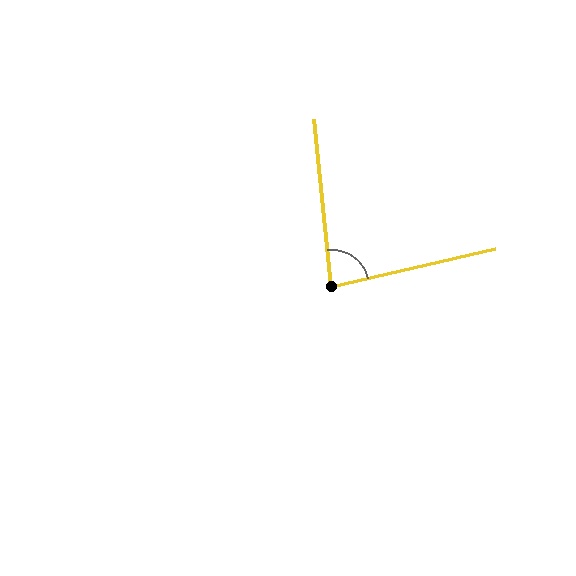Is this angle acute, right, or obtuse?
It is acute.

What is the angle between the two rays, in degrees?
Approximately 83 degrees.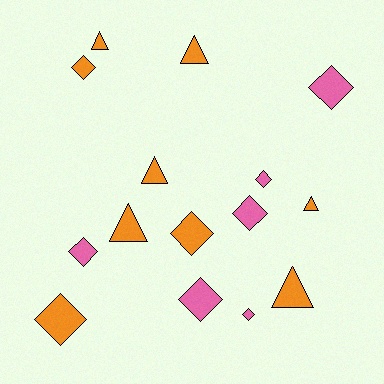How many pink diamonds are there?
There are 6 pink diamonds.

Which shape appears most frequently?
Diamond, with 9 objects.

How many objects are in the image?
There are 15 objects.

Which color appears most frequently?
Orange, with 9 objects.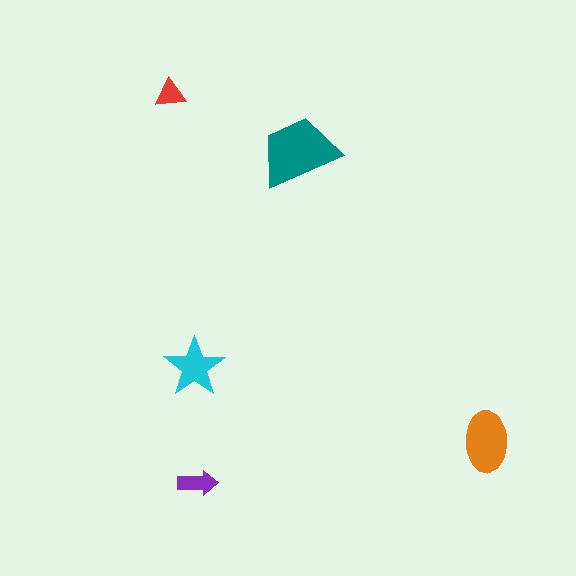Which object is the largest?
The teal trapezoid.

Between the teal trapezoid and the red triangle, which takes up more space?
The teal trapezoid.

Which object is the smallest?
The red triangle.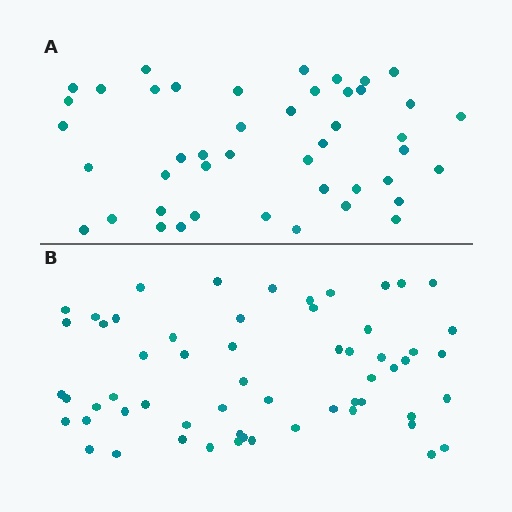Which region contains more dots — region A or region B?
Region B (the bottom region) has more dots.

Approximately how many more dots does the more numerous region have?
Region B has approximately 15 more dots than region A.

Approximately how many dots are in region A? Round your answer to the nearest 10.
About 40 dots. (The exact count is 45, which rounds to 40.)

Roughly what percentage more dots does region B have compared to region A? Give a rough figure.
About 30% more.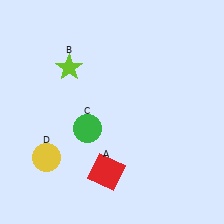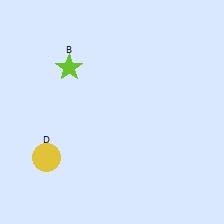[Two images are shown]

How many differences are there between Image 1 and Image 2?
There are 2 differences between the two images.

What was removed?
The red square (A), the green circle (C) were removed in Image 2.